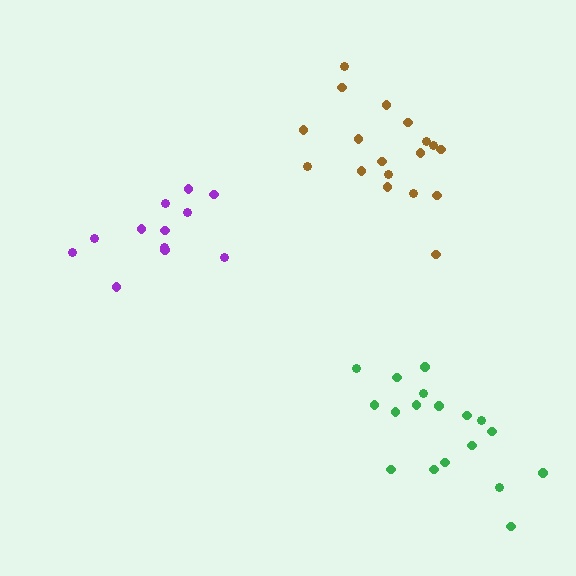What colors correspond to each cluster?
The clusters are colored: purple, green, brown.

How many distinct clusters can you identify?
There are 3 distinct clusters.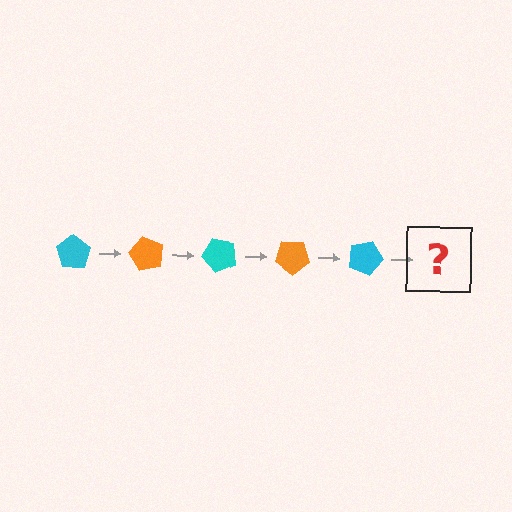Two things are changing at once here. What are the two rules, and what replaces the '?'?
The two rules are that it rotates 60 degrees each step and the color cycles through cyan and orange. The '?' should be an orange pentagon, rotated 300 degrees from the start.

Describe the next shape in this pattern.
It should be an orange pentagon, rotated 300 degrees from the start.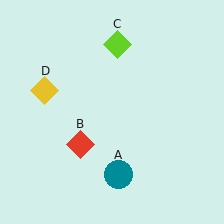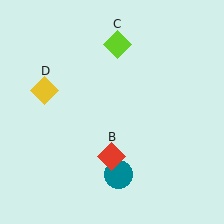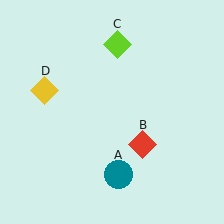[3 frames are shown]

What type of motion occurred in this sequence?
The red diamond (object B) rotated counterclockwise around the center of the scene.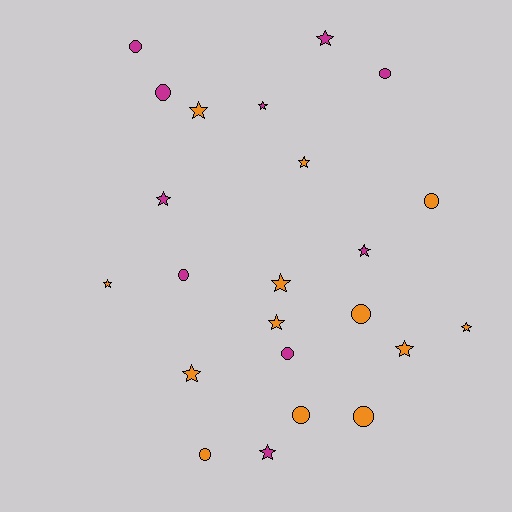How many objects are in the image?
There are 23 objects.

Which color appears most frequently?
Orange, with 13 objects.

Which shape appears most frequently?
Star, with 13 objects.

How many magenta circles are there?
There are 5 magenta circles.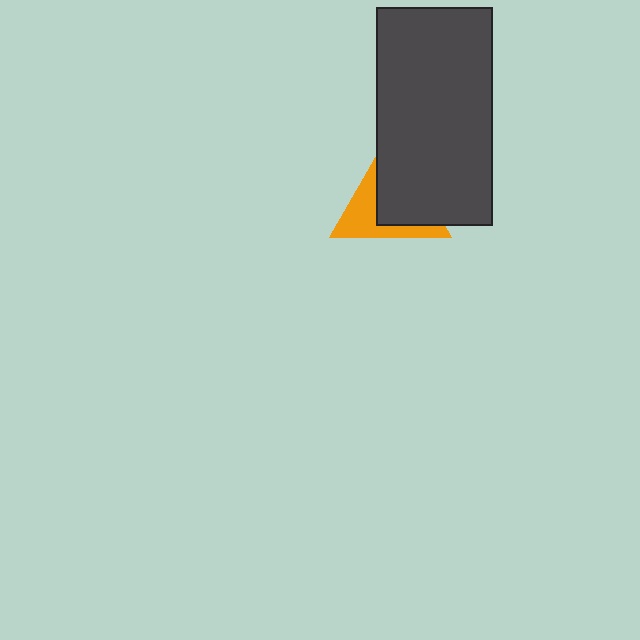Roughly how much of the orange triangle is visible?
A small part of it is visible (roughly 42%).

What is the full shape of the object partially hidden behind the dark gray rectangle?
The partially hidden object is an orange triangle.